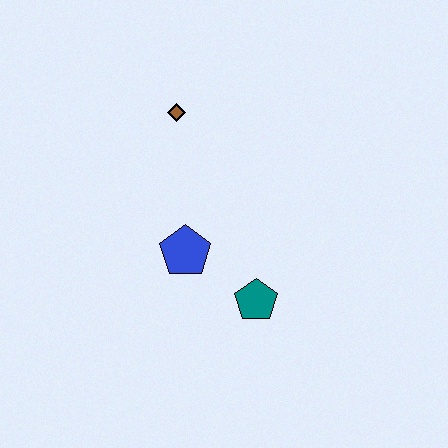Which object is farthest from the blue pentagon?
The brown diamond is farthest from the blue pentagon.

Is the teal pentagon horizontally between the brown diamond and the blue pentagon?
No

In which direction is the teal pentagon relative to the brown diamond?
The teal pentagon is below the brown diamond.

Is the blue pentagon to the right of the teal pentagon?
No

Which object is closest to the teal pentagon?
The blue pentagon is closest to the teal pentagon.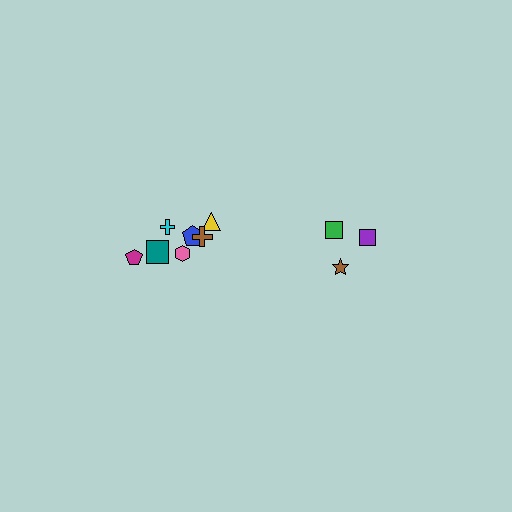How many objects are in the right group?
There are 3 objects.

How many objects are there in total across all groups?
There are 10 objects.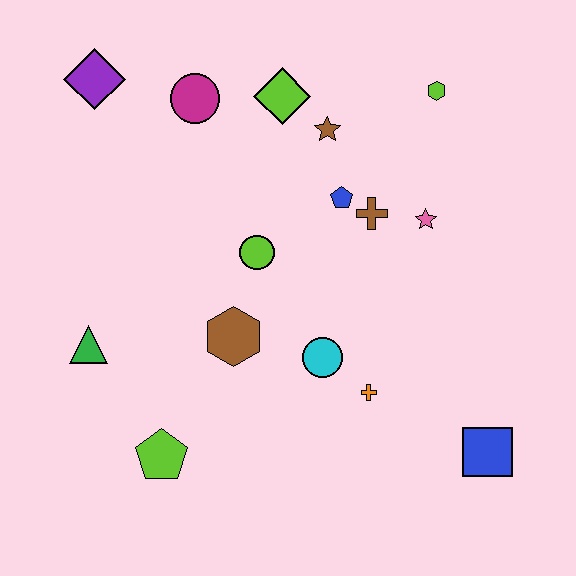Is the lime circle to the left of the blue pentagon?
Yes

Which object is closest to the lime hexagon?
The brown star is closest to the lime hexagon.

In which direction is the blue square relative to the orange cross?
The blue square is to the right of the orange cross.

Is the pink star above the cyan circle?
Yes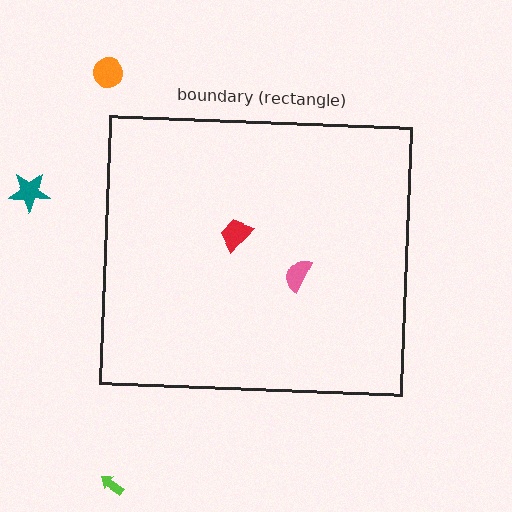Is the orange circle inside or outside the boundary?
Outside.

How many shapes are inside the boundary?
2 inside, 3 outside.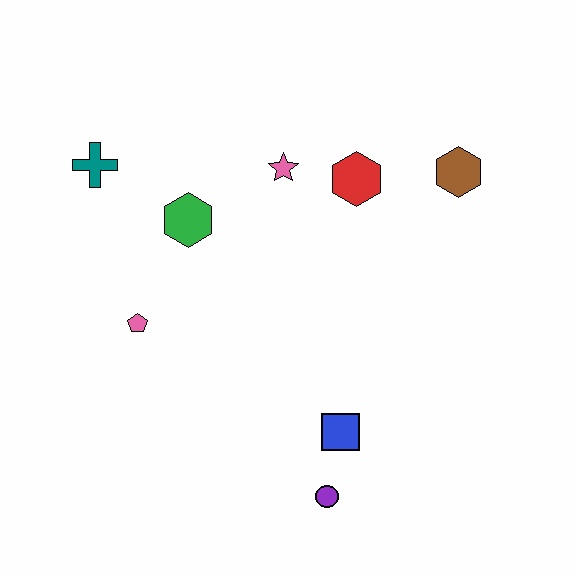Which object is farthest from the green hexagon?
The purple circle is farthest from the green hexagon.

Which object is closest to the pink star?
The red hexagon is closest to the pink star.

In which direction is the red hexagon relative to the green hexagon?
The red hexagon is to the right of the green hexagon.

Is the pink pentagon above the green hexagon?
No